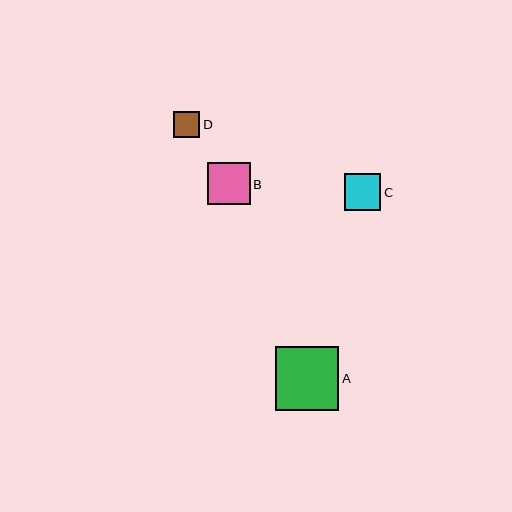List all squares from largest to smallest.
From largest to smallest: A, B, C, D.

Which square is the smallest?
Square D is the smallest with a size of approximately 26 pixels.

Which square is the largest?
Square A is the largest with a size of approximately 63 pixels.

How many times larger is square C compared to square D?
Square C is approximately 1.4 times the size of square D.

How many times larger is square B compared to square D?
Square B is approximately 1.6 times the size of square D.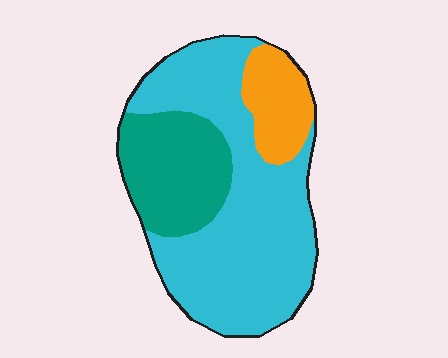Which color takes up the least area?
Orange, at roughly 15%.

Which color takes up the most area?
Cyan, at roughly 60%.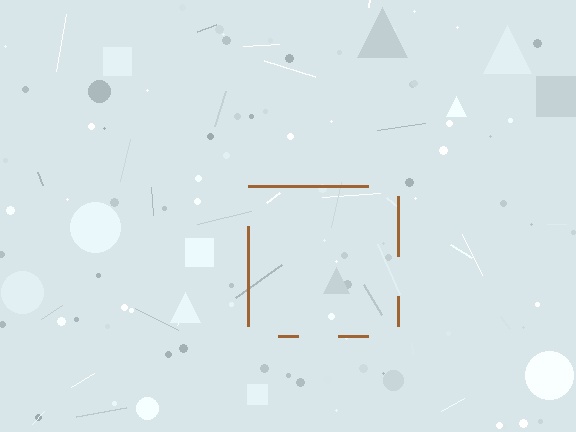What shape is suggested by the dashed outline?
The dashed outline suggests a square.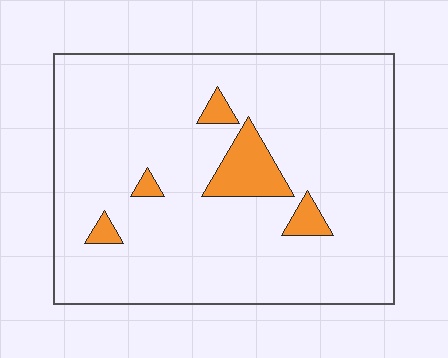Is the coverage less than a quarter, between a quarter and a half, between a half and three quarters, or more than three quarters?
Less than a quarter.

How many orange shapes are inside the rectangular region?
5.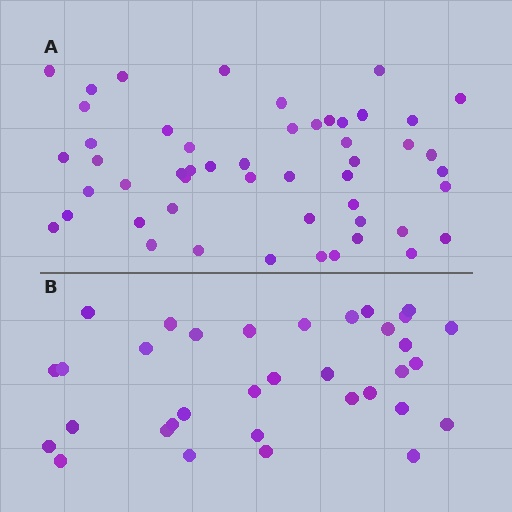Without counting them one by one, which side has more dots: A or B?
Region A (the top region) has more dots.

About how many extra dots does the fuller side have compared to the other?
Region A has approximately 15 more dots than region B.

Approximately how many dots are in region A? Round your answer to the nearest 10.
About 50 dots. (The exact count is 51, which rounds to 50.)